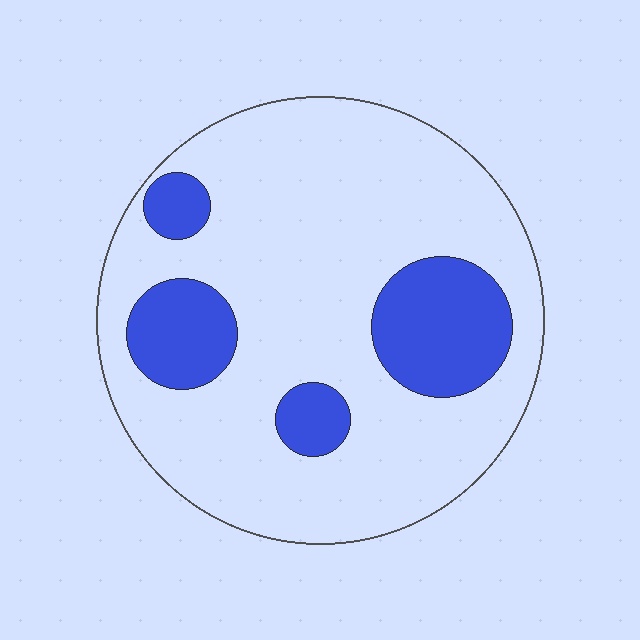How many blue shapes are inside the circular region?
4.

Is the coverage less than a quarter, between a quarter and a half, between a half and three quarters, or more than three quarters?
Less than a quarter.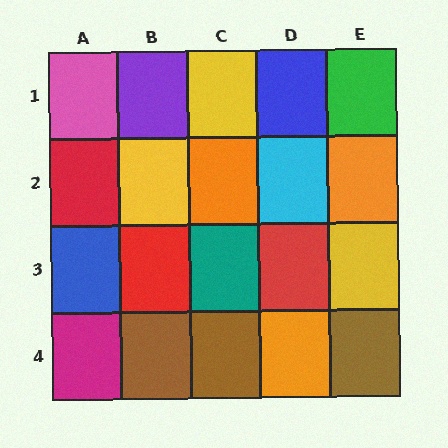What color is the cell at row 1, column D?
Blue.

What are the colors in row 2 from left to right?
Red, yellow, orange, cyan, orange.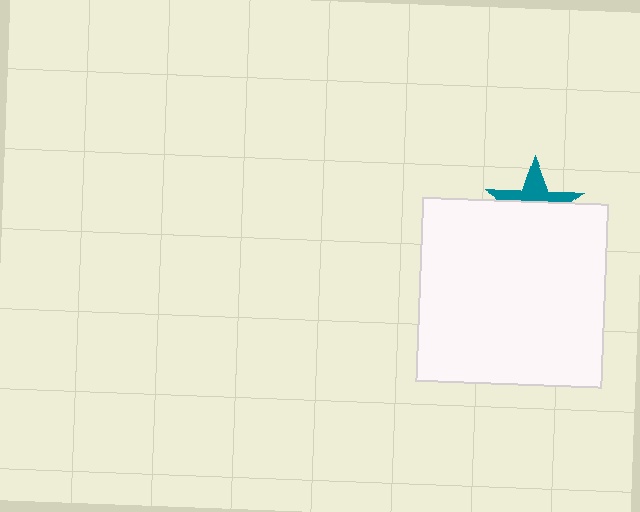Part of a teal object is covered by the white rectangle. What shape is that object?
It is a star.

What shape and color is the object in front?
The object in front is a white rectangle.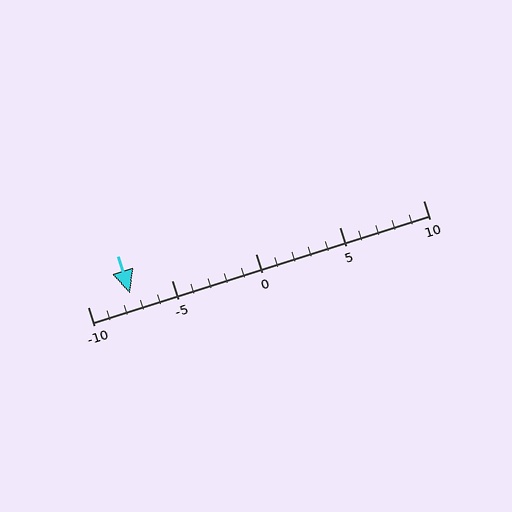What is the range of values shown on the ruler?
The ruler shows values from -10 to 10.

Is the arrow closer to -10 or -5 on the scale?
The arrow is closer to -5.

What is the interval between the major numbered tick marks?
The major tick marks are spaced 5 units apart.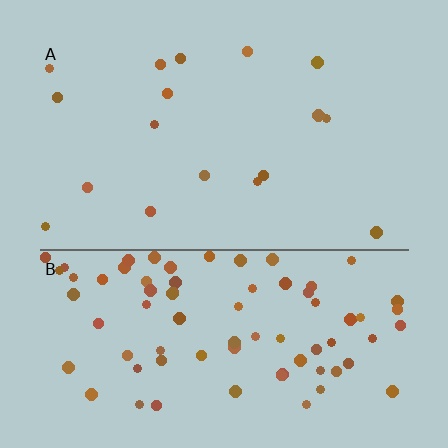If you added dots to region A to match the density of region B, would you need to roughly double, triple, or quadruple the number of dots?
Approximately quadruple.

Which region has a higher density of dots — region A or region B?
B (the bottom).